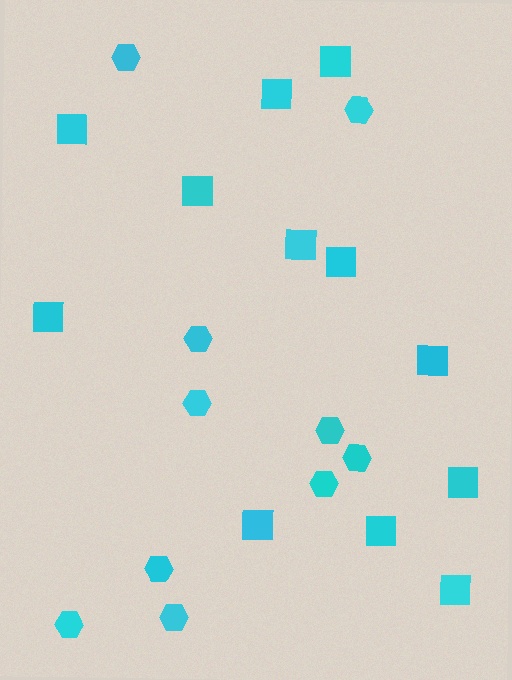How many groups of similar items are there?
There are 2 groups: one group of hexagons (10) and one group of squares (12).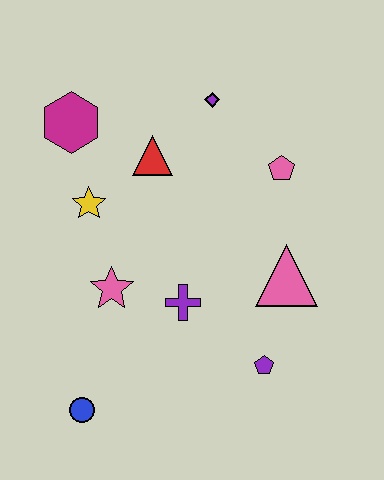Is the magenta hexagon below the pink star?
No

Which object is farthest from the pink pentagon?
The blue circle is farthest from the pink pentagon.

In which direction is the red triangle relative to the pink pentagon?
The red triangle is to the left of the pink pentagon.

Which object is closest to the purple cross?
The pink star is closest to the purple cross.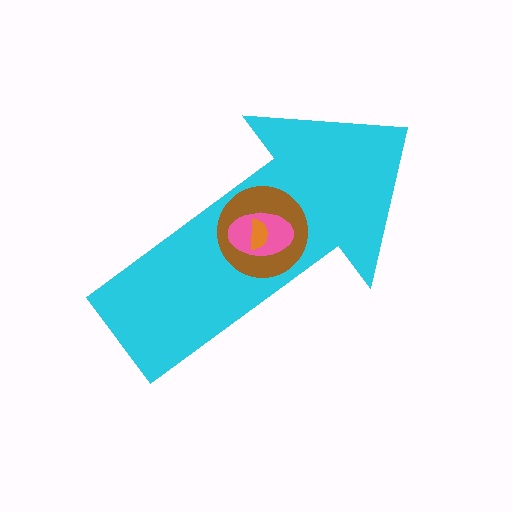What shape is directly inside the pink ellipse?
The orange semicircle.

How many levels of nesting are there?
4.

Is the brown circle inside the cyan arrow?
Yes.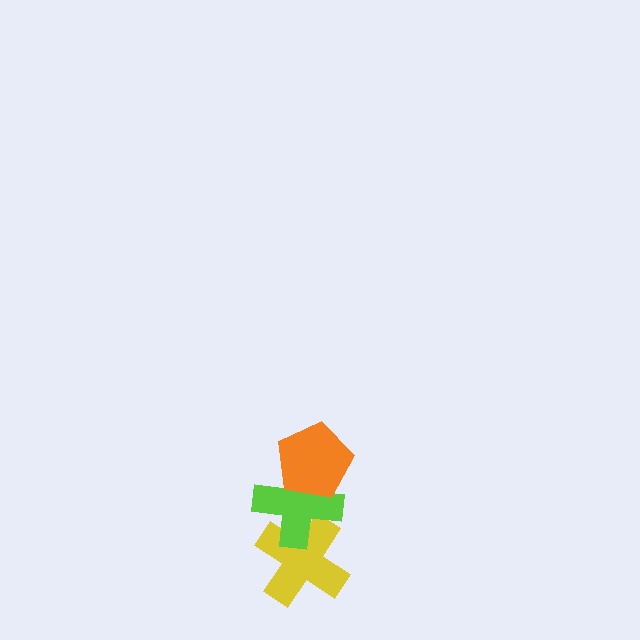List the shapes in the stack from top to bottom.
From top to bottom: the orange pentagon, the lime cross, the yellow cross.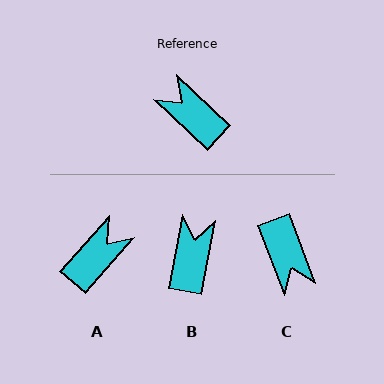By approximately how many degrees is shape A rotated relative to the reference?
Approximately 88 degrees clockwise.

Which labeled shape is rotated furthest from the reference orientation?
C, about 154 degrees away.